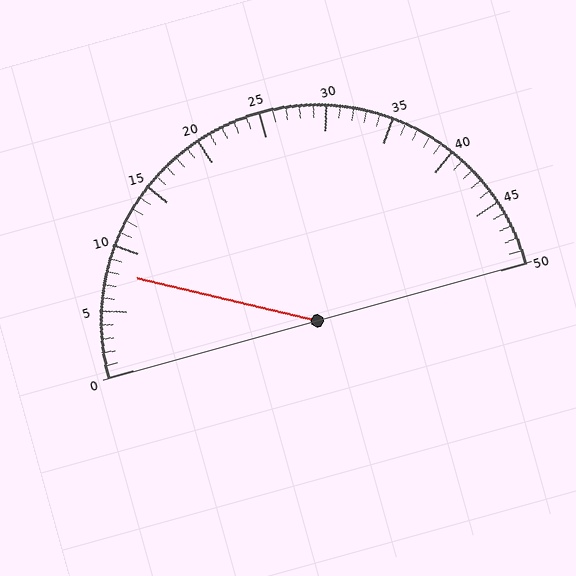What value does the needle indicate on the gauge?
The needle indicates approximately 8.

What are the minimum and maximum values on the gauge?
The gauge ranges from 0 to 50.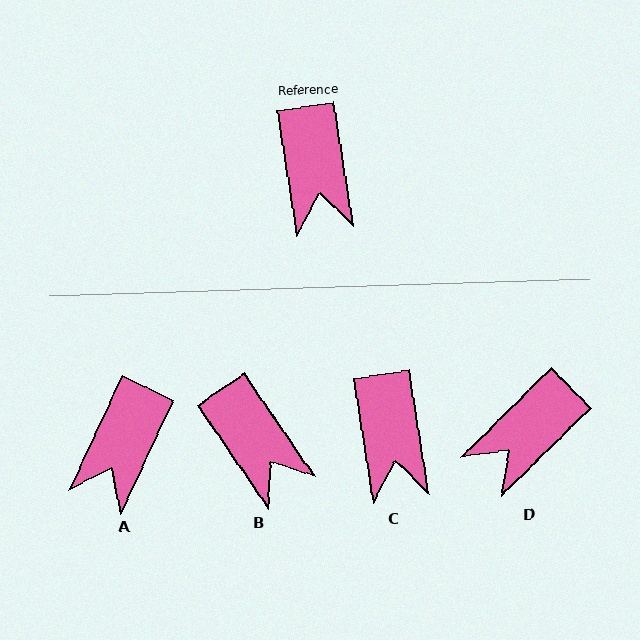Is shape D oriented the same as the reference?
No, it is off by about 54 degrees.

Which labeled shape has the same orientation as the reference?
C.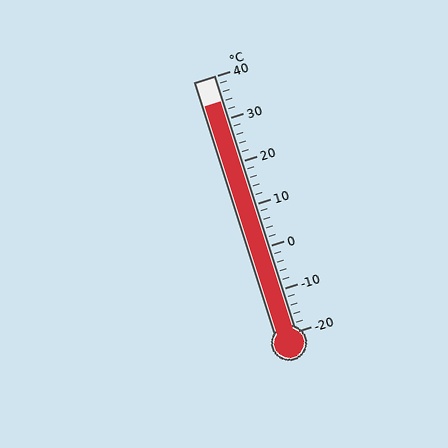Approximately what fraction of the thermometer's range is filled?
The thermometer is filled to approximately 90% of its range.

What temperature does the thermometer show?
The thermometer shows approximately 34°C.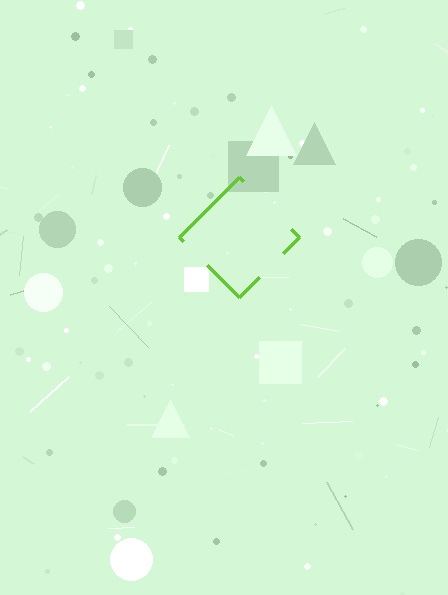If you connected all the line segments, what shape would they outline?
They would outline a diamond.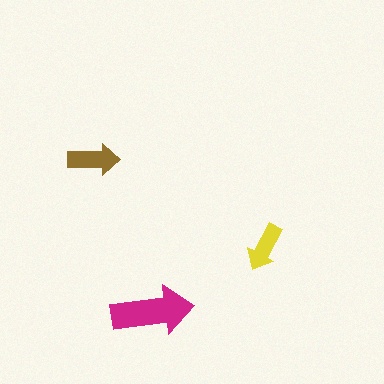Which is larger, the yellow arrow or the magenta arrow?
The magenta one.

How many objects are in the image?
There are 3 objects in the image.